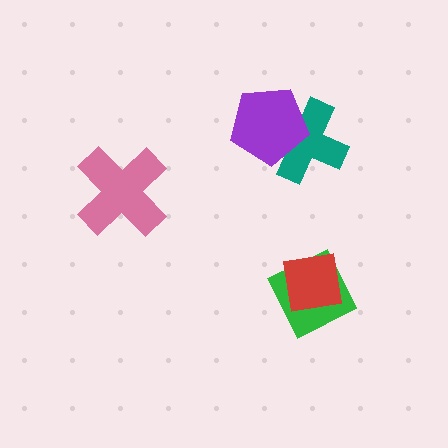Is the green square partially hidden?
Yes, it is partially covered by another shape.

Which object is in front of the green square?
The red square is in front of the green square.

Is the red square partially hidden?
No, no other shape covers it.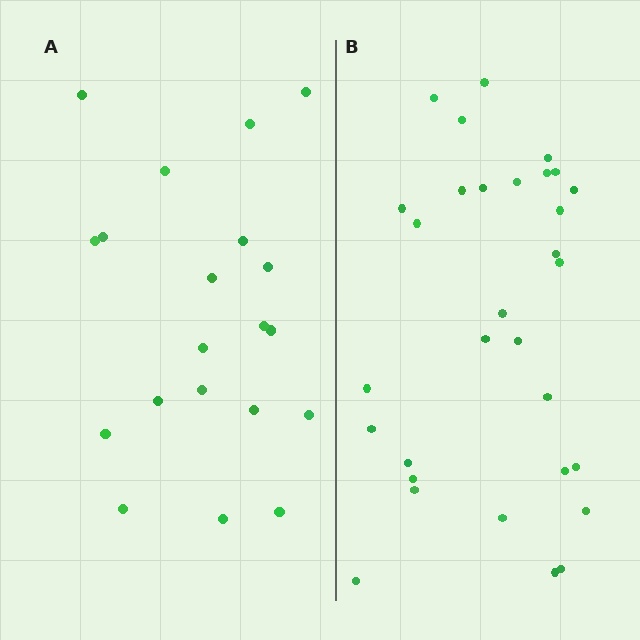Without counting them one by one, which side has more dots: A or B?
Region B (the right region) has more dots.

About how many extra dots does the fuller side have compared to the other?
Region B has roughly 12 or so more dots than region A.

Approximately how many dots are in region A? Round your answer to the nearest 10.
About 20 dots.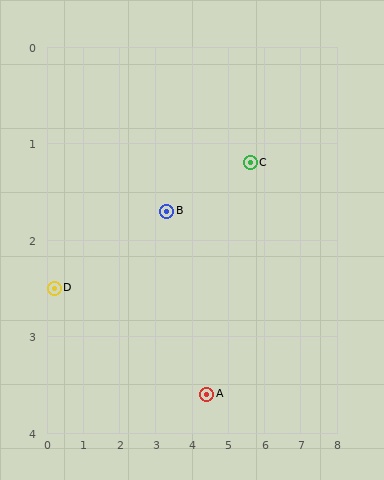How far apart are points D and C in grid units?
Points D and C are about 5.6 grid units apart.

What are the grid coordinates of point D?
Point D is at approximately (0.2, 2.5).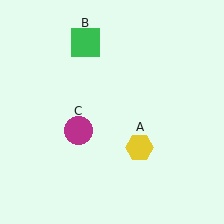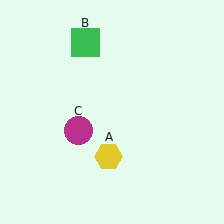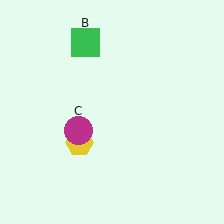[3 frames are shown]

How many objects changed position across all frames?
1 object changed position: yellow hexagon (object A).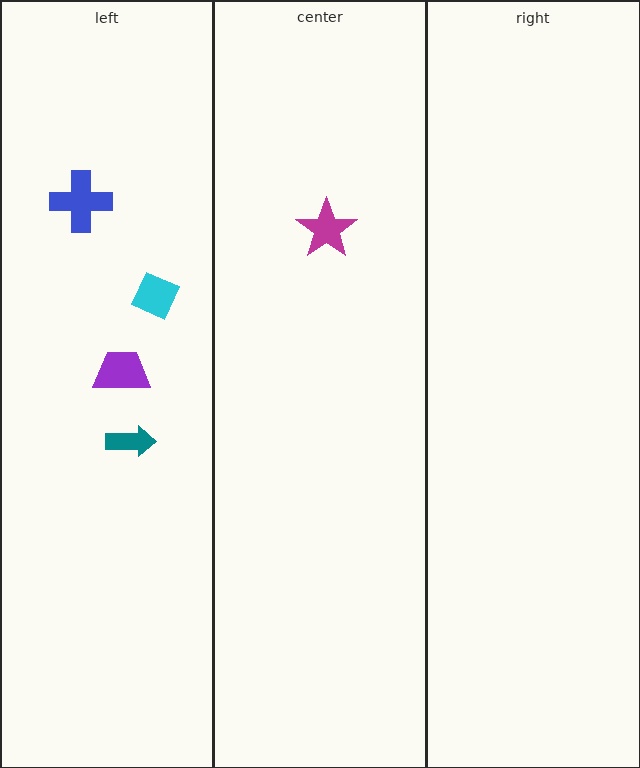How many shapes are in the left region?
4.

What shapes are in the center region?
The magenta star.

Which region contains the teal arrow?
The left region.